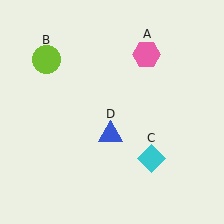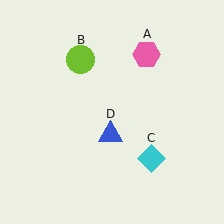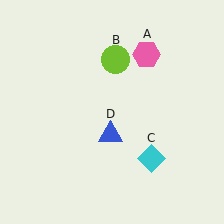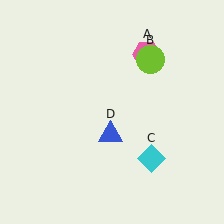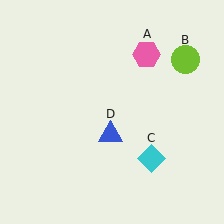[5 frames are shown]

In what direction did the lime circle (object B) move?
The lime circle (object B) moved right.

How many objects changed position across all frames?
1 object changed position: lime circle (object B).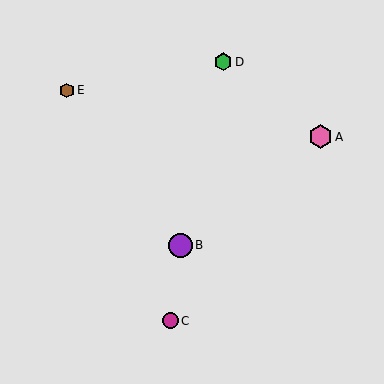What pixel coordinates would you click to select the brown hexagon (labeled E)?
Click at (67, 90) to select the brown hexagon E.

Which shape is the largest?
The purple circle (labeled B) is the largest.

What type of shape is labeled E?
Shape E is a brown hexagon.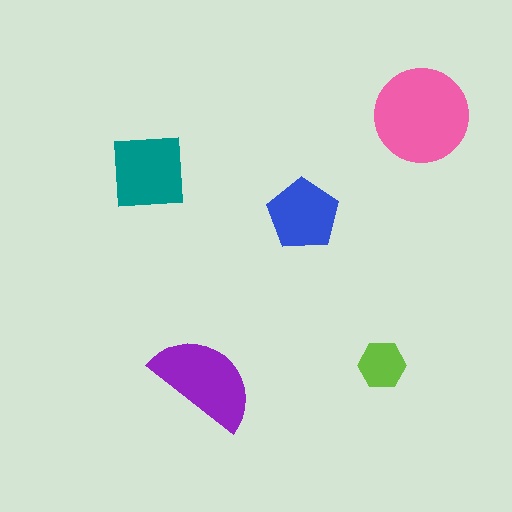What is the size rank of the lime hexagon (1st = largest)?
5th.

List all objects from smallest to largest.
The lime hexagon, the blue pentagon, the teal square, the purple semicircle, the pink circle.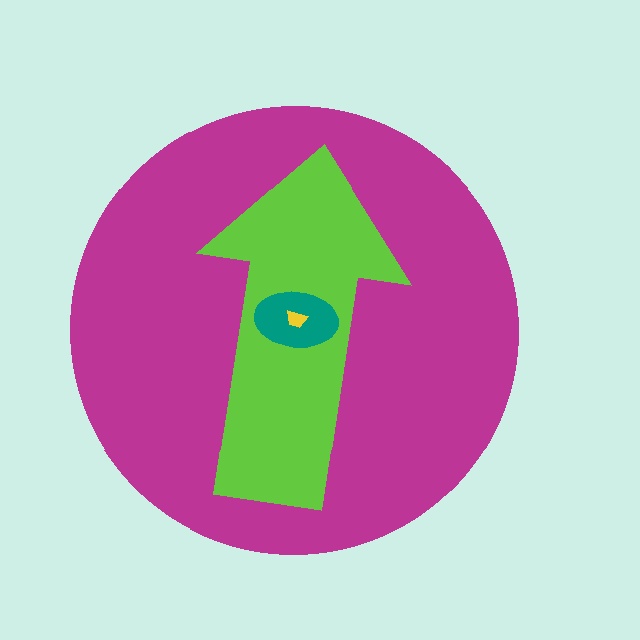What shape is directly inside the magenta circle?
The lime arrow.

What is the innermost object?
The yellow trapezoid.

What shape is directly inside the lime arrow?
The teal ellipse.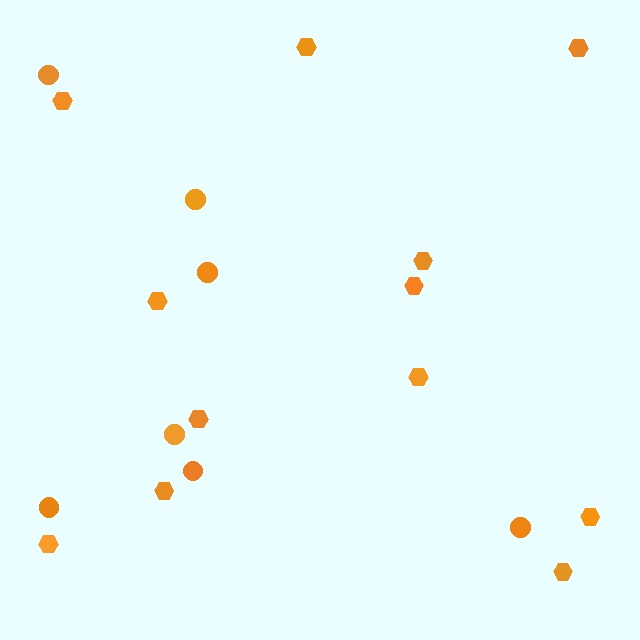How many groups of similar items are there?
There are 2 groups: one group of hexagons (12) and one group of circles (7).